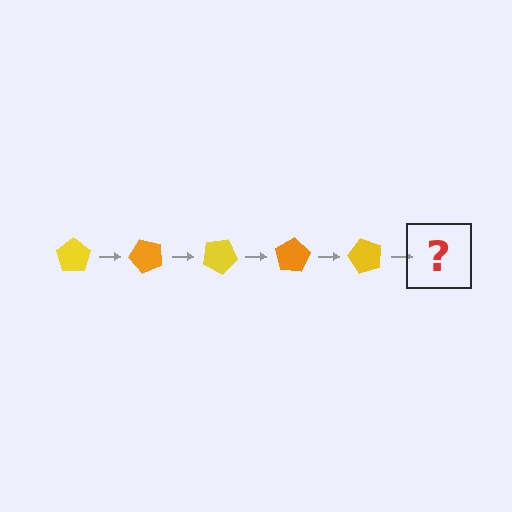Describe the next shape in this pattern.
It should be an orange pentagon, rotated 250 degrees from the start.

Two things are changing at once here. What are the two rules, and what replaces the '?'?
The two rules are that it rotates 50 degrees each step and the color cycles through yellow and orange. The '?' should be an orange pentagon, rotated 250 degrees from the start.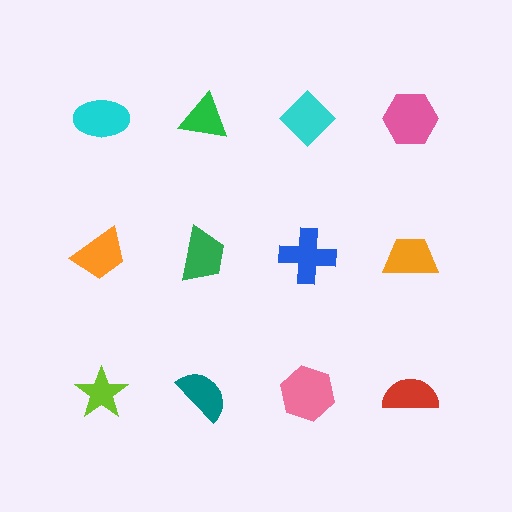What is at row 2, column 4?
An orange trapezoid.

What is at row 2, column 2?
A green trapezoid.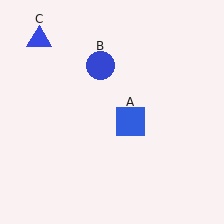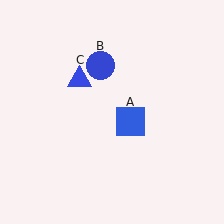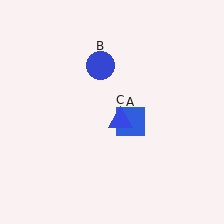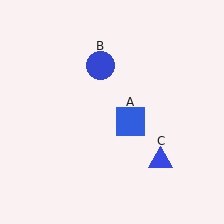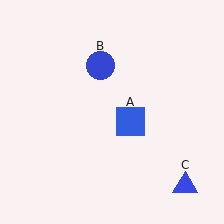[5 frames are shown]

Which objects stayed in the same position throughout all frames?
Blue square (object A) and blue circle (object B) remained stationary.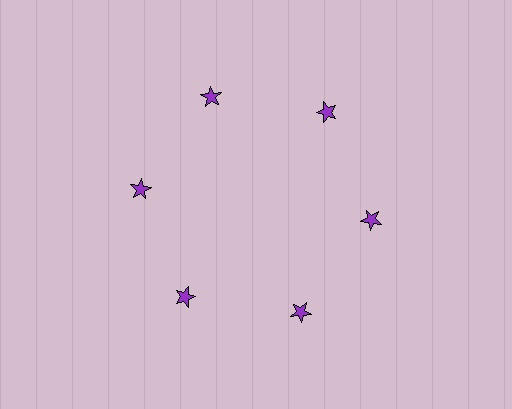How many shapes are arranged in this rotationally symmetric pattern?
There are 6 shapes, arranged in 6 groups of 1.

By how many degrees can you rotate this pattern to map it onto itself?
The pattern maps onto itself every 60 degrees of rotation.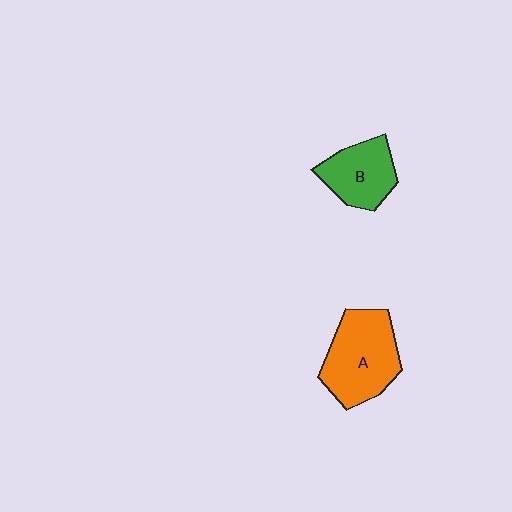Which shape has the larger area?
Shape A (orange).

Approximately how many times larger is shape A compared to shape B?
Approximately 1.5 times.